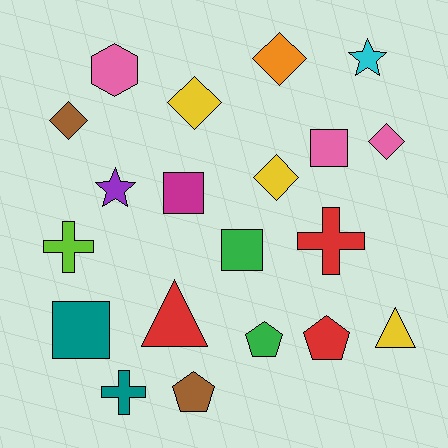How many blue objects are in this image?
There are no blue objects.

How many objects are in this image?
There are 20 objects.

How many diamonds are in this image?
There are 5 diamonds.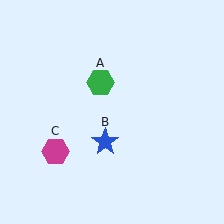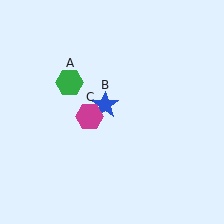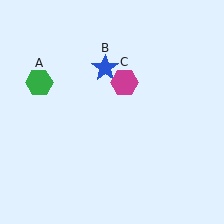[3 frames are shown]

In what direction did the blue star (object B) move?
The blue star (object B) moved up.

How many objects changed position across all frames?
3 objects changed position: green hexagon (object A), blue star (object B), magenta hexagon (object C).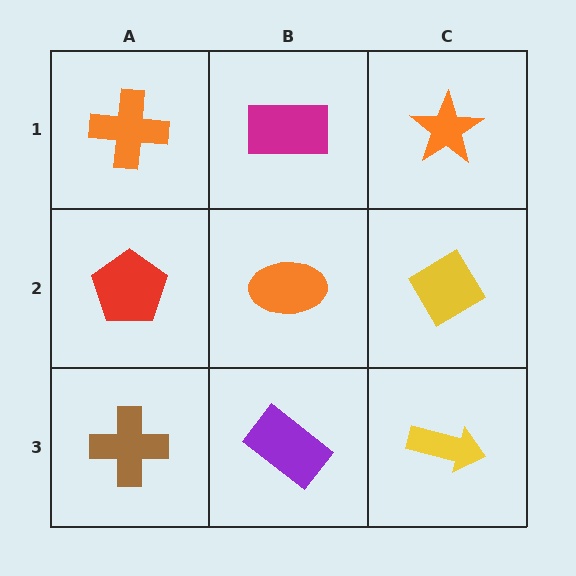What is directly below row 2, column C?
A yellow arrow.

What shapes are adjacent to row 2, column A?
An orange cross (row 1, column A), a brown cross (row 3, column A), an orange ellipse (row 2, column B).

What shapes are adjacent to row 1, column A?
A red pentagon (row 2, column A), a magenta rectangle (row 1, column B).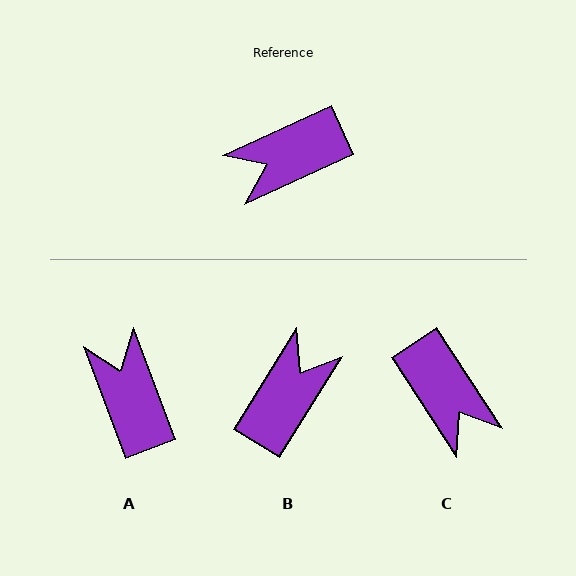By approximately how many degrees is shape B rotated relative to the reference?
Approximately 146 degrees clockwise.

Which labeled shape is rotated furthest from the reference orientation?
B, about 146 degrees away.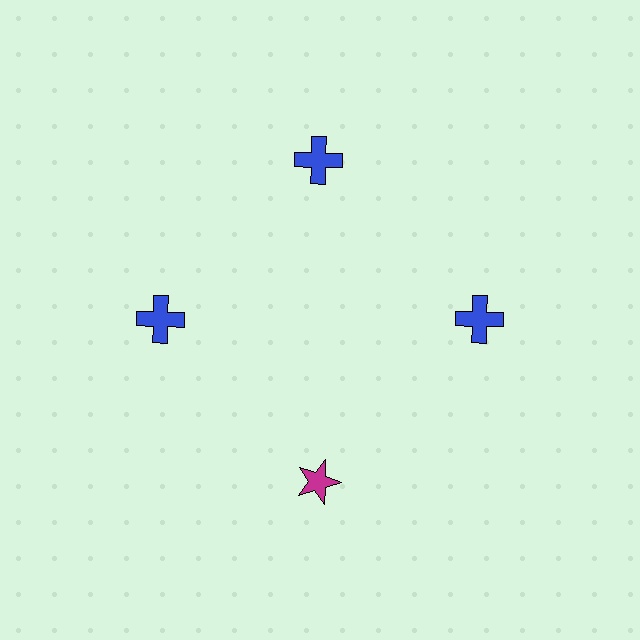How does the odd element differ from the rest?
It differs in both color (magenta instead of blue) and shape (star instead of cross).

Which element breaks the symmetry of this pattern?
The magenta star at roughly the 6 o'clock position breaks the symmetry. All other shapes are blue crosses.